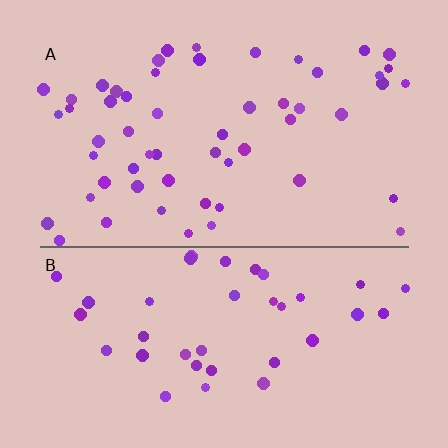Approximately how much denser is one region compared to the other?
Approximately 1.4× — region A over region B.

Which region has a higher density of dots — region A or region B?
A (the top).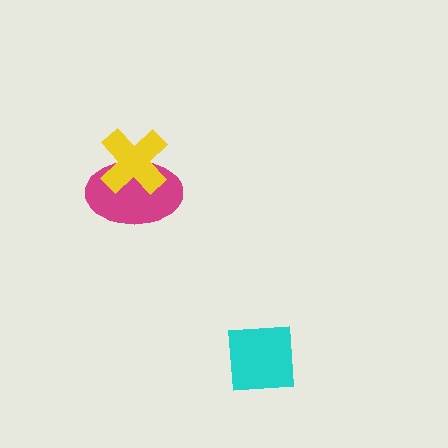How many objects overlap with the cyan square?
0 objects overlap with the cyan square.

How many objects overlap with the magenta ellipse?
1 object overlaps with the magenta ellipse.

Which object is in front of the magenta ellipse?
The yellow cross is in front of the magenta ellipse.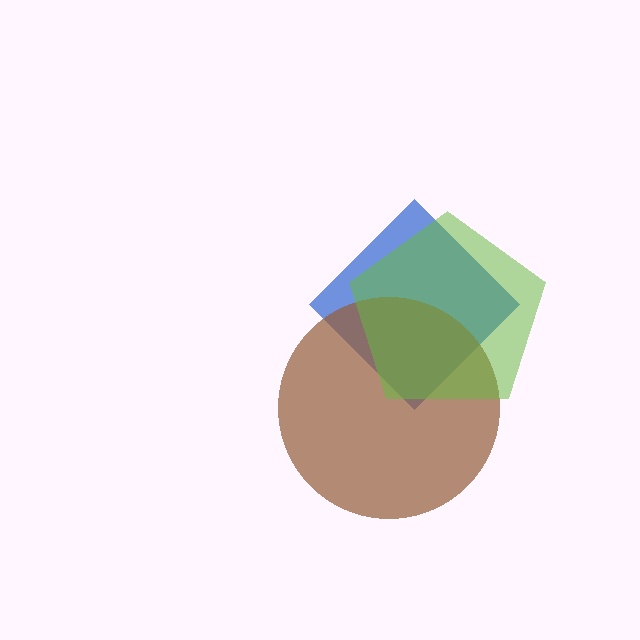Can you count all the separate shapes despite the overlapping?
Yes, there are 3 separate shapes.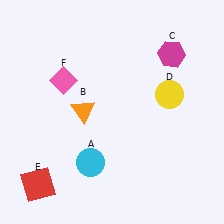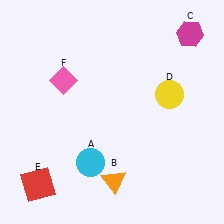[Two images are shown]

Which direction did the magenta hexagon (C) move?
The magenta hexagon (C) moved up.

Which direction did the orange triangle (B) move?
The orange triangle (B) moved down.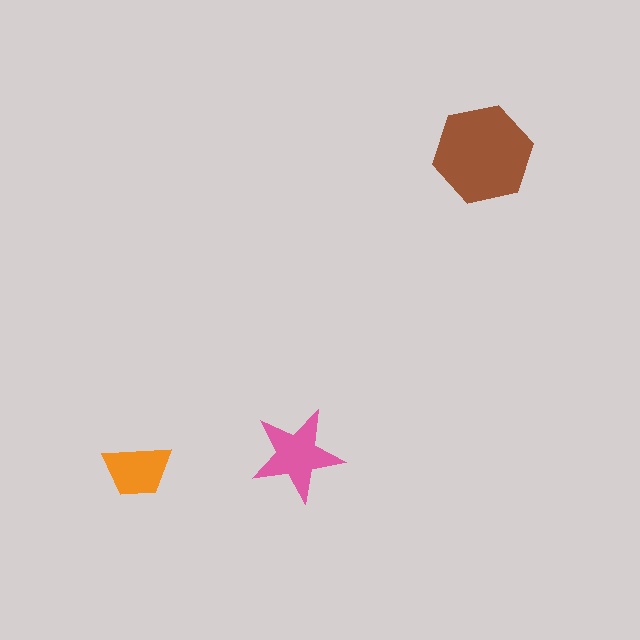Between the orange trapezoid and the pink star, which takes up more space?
The pink star.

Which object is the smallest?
The orange trapezoid.